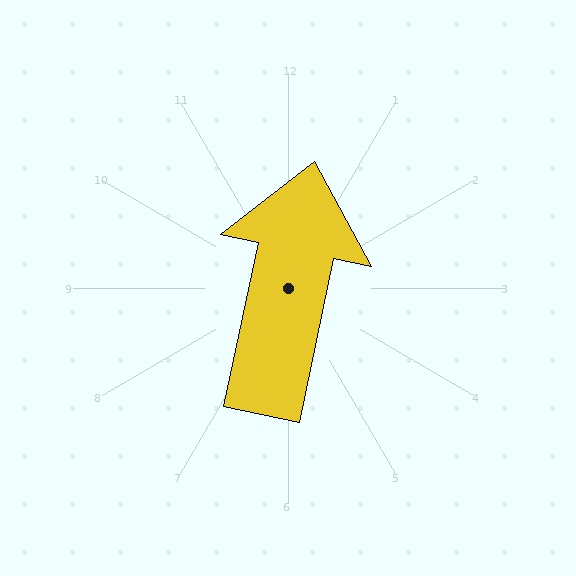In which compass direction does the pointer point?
North.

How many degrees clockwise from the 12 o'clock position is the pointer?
Approximately 12 degrees.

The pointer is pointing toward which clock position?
Roughly 12 o'clock.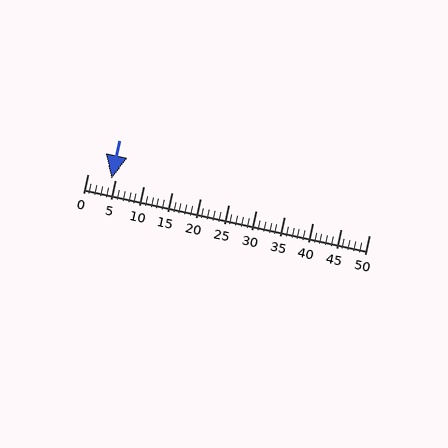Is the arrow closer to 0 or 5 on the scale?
The arrow is closer to 5.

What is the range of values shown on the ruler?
The ruler shows values from 0 to 50.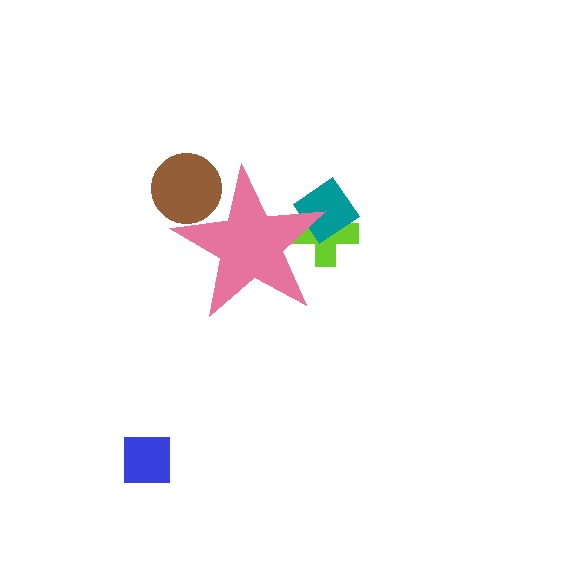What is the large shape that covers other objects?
A pink star.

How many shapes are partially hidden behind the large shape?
3 shapes are partially hidden.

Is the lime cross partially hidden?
Yes, the lime cross is partially hidden behind the pink star.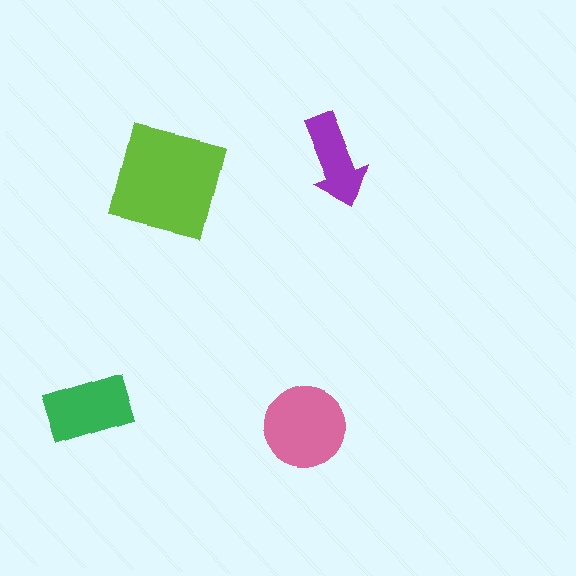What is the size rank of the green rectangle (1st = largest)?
3rd.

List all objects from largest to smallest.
The lime square, the pink circle, the green rectangle, the purple arrow.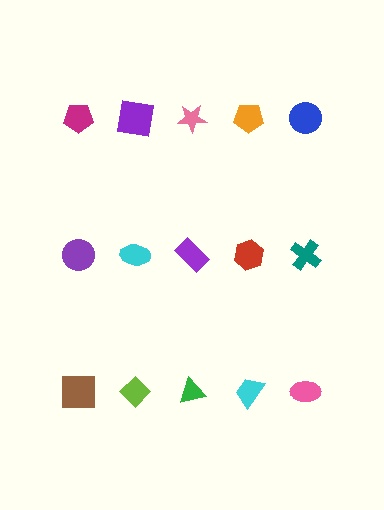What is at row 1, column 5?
A blue circle.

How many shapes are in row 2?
5 shapes.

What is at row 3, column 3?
A green triangle.